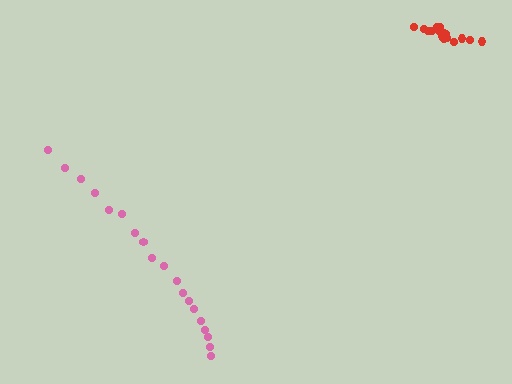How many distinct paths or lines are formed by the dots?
There are 2 distinct paths.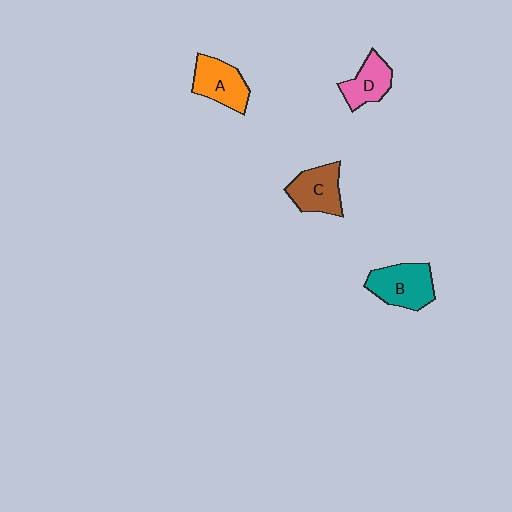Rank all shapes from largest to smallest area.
From largest to smallest: B (teal), A (orange), C (brown), D (pink).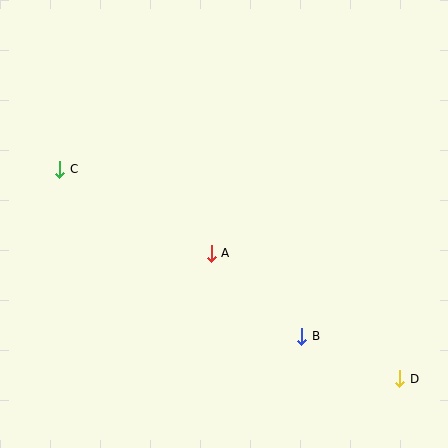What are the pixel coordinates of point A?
Point A is at (211, 253).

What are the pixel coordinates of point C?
Point C is at (60, 169).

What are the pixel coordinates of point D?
Point D is at (400, 379).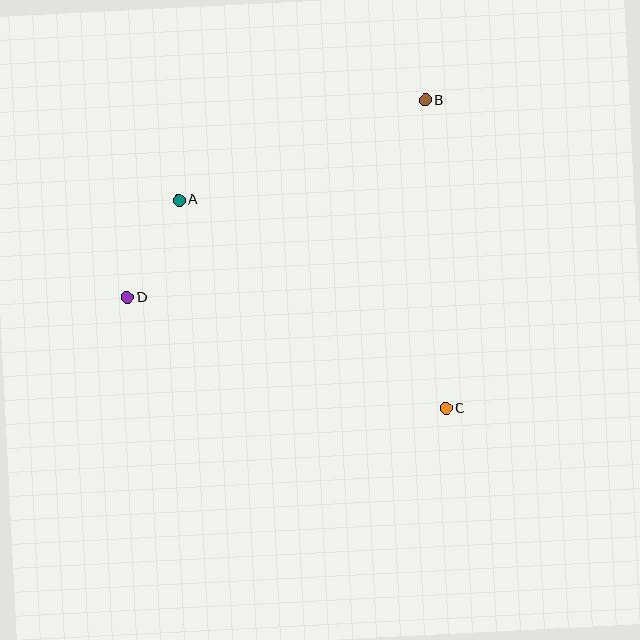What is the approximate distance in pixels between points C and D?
The distance between C and D is approximately 337 pixels.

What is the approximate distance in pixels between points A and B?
The distance between A and B is approximately 266 pixels.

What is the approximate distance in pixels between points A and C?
The distance between A and C is approximately 338 pixels.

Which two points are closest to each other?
Points A and D are closest to each other.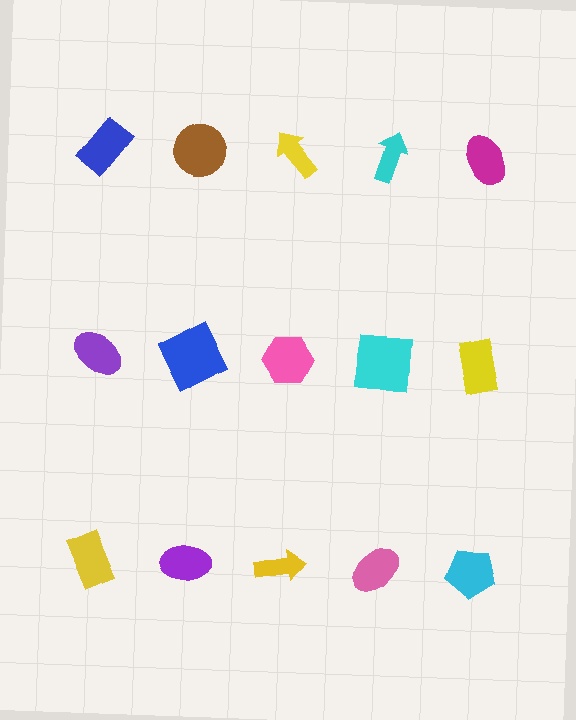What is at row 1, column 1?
A blue rectangle.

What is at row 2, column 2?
A blue square.